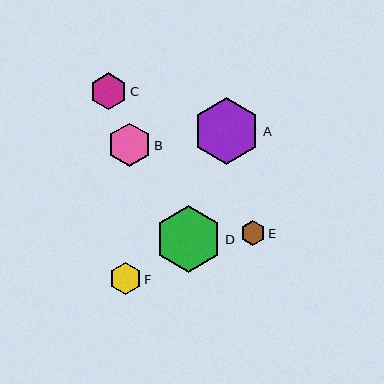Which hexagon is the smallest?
Hexagon E is the smallest with a size of approximately 24 pixels.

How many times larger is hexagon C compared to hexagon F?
Hexagon C is approximately 1.2 times the size of hexagon F.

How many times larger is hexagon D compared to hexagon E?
Hexagon D is approximately 2.7 times the size of hexagon E.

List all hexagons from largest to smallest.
From largest to smallest: D, A, B, C, F, E.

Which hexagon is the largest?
Hexagon D is the largest with a size of approximately 67 pixels.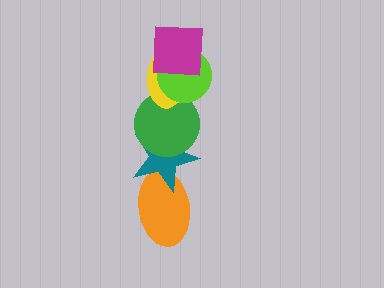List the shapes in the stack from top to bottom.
From top to bottom: the magenta square, the lime circle, the yellow ellipse, the green circle, the teal star, the orange ellipse.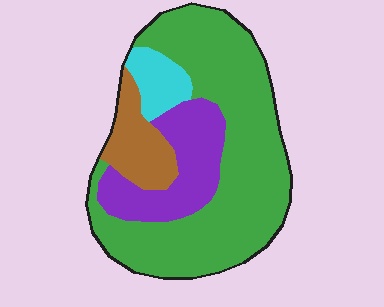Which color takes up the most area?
Green, at roughly 60%.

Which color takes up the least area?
Cyan, at roughly 5%.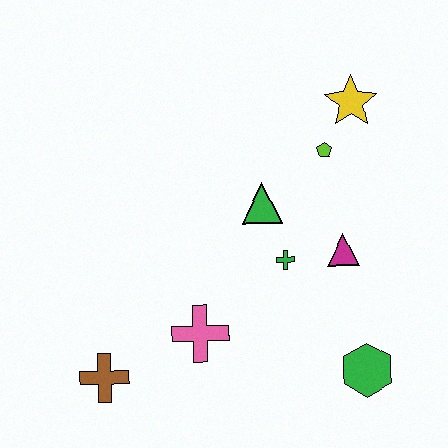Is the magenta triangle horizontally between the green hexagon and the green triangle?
Yes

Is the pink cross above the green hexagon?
Yes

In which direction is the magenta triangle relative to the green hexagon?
The magenta triangle is above the green hexagon.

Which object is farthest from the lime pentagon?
The brown cross is farthest from the lime pentagon.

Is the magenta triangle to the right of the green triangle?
Yes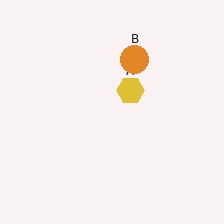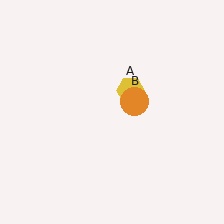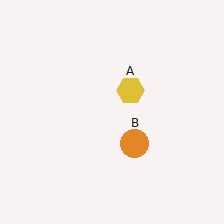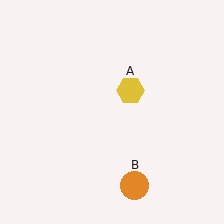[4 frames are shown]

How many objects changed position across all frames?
1 object changed position: orange circle (object B).